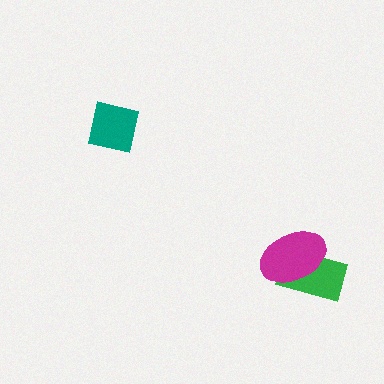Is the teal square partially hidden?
No, no other shape covers it.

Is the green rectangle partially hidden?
Yes, it is partially covered by another shape.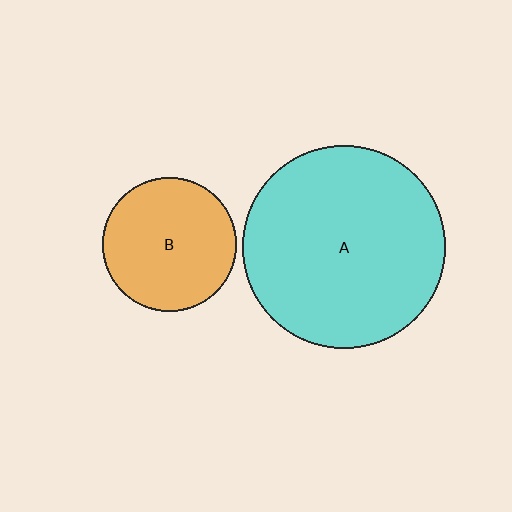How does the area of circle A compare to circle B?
Approximately 2.3 times.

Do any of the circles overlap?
No, none of the circles overlap.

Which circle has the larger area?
Circle A (cyan).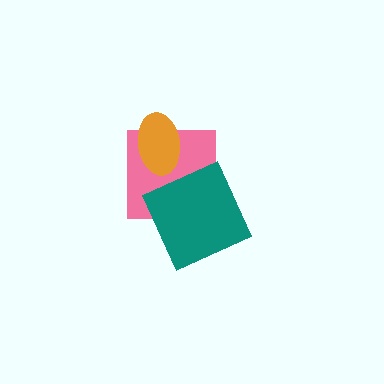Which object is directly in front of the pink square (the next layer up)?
The orange ellipse is directly in front of the pink square.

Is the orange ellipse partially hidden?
No, no other shape covers it.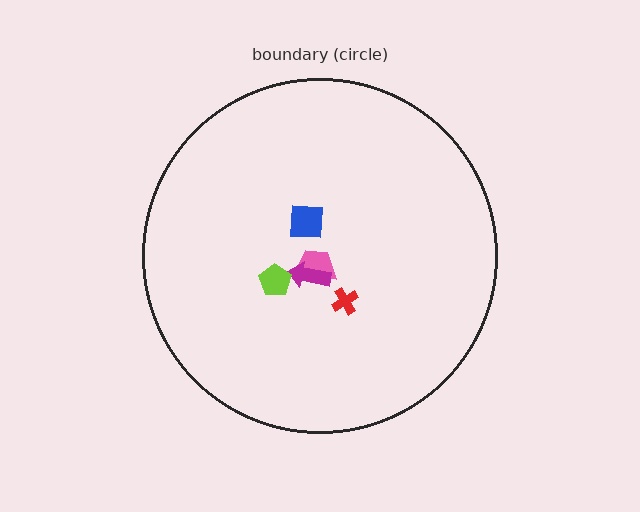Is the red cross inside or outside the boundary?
Inside.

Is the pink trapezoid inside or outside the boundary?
Inside.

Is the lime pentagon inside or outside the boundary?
Inside.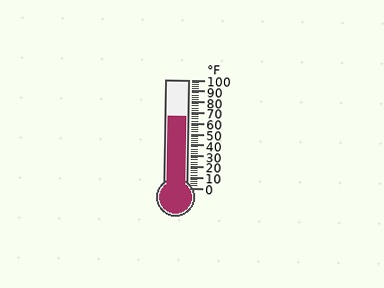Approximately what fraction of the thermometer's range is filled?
The thermometer is filled to approximately 65% of its range.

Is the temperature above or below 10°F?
The temperature is above 10°F.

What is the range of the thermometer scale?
The thermometer scale ranges from 0°F to 100°F.